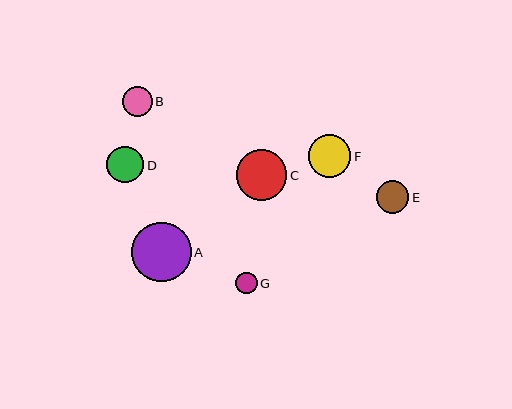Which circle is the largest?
Circle A is the largest with a size of approximately 60 pixels.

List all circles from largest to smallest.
From largest to smallest: A, C, F, D, E, B, G.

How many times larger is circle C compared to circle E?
Circle C is approximately 1.5 times the size of circle E.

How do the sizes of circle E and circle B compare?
Circle E and circle B are approximately the same size.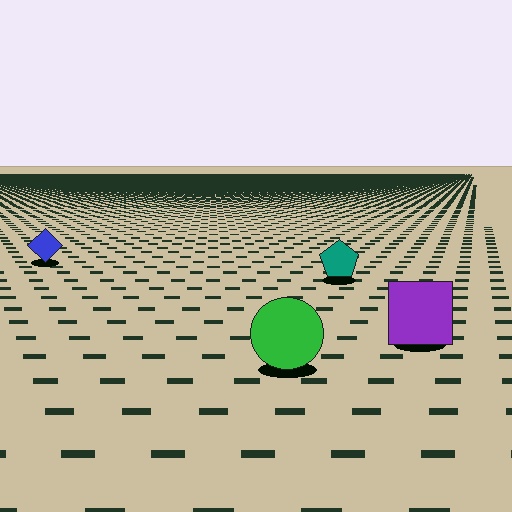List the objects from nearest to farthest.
From nearest to farthest: the green circle, the purple square, the teal pentagon, the blue diamond.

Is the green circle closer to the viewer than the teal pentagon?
Yes. The green circle is closer — you can tell from the texture gradient: the ground texture is coarser near it.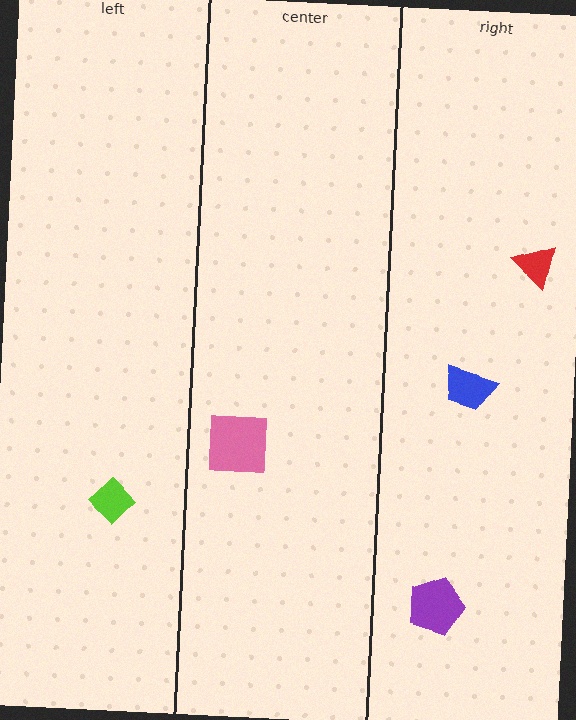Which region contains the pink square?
The center region.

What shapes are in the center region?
The pink square.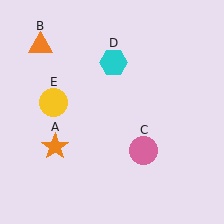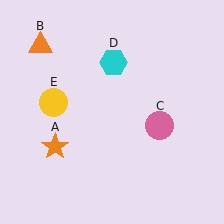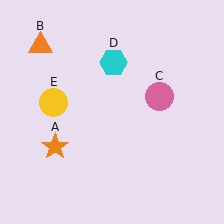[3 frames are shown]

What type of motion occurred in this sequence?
The pink circle (object C) rotated counterclockwise around the center of the scene.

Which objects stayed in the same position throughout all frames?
Orange star (object A) and orange triangle (object B) and cyan hexagon (object D) and yellow circle (object E) remained stationary.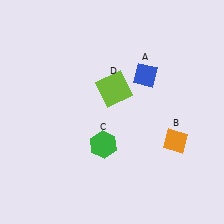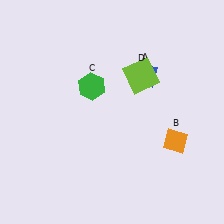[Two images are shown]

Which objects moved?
The objects that moved are: the green hexagon (C), the lime square (D).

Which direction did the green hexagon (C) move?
The green hexagon (C) moved up.